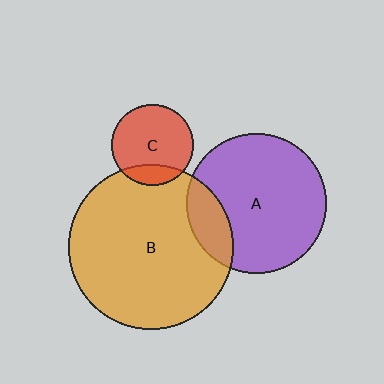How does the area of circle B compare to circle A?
Approximately 1.4 times.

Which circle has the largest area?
Circle B (orange).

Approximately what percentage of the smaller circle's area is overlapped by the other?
Approximately 20%.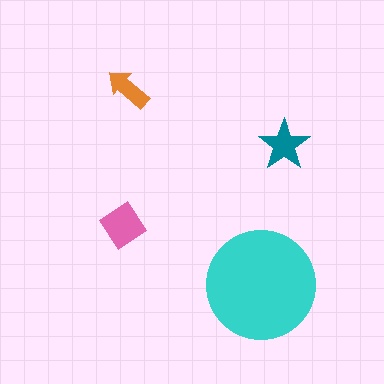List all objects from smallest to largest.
The orange arrow, the teal star, the pink diamond, the cyan circle.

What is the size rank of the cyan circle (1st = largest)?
1st.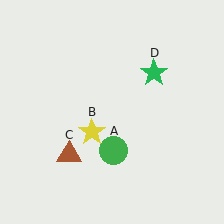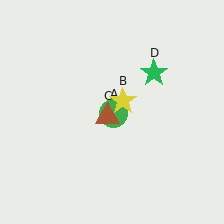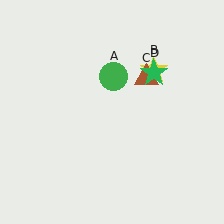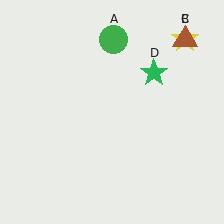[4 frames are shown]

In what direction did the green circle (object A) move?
The green circle (object A) moved up.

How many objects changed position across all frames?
3 objects changed position: green circle (object A), yellow star (object B), brown triangle (object C).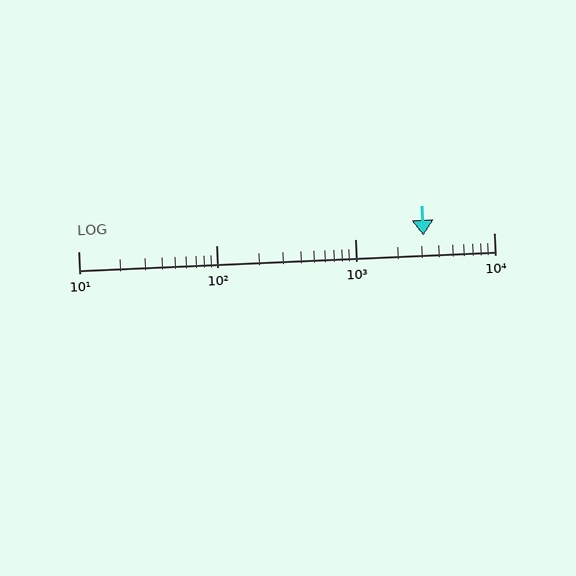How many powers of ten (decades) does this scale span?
The scale spans 3 decades, from 10 to 10000.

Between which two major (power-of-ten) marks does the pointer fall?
The pointer is between 1000 and 10000.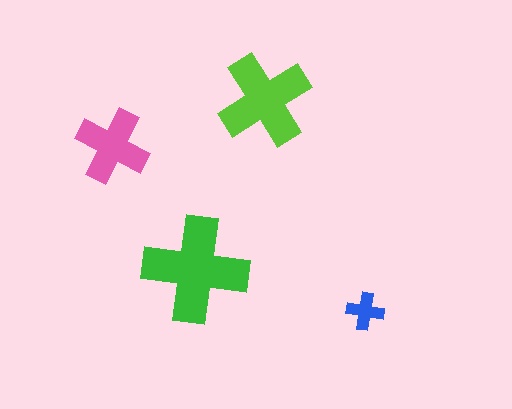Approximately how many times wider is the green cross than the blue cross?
About 3 times wider.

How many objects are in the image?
There are 4 objects in the image.